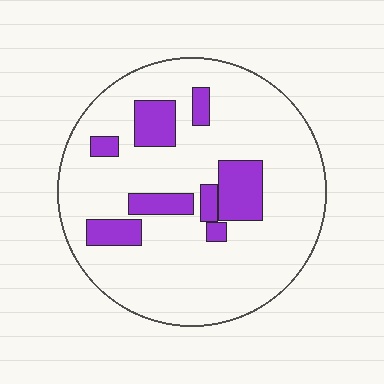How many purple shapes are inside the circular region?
8.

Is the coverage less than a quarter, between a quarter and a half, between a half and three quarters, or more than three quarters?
Less than a quarter.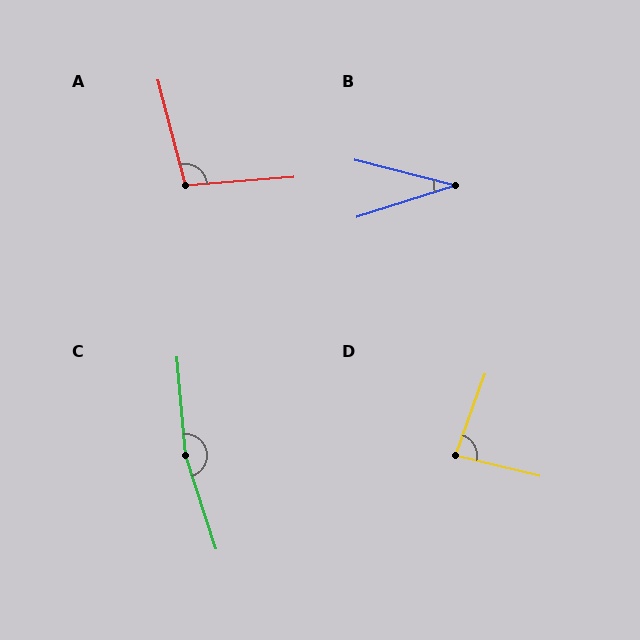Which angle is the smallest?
B, at approximately 32 degrees.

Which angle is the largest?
C, at approximately 167 degrees.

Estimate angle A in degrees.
Approximately 100 degrees.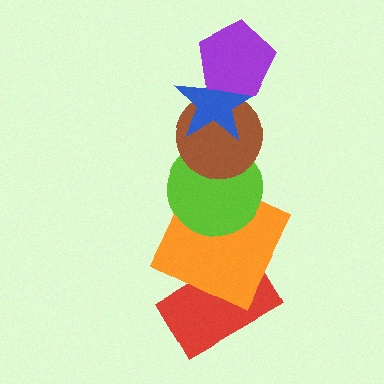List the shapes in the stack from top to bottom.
From top to bottom: the purple pentagon, the blue star, the brown circle, the lime circle, the orange square, the red rectangle.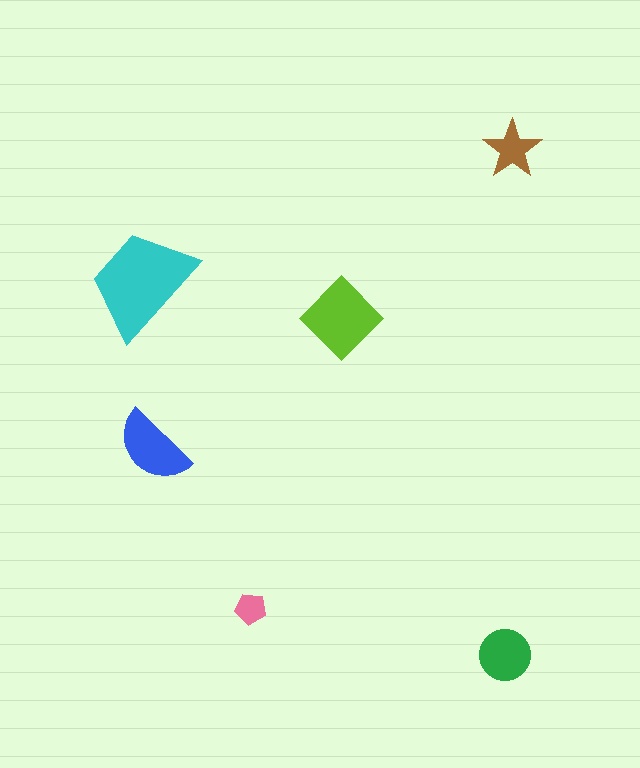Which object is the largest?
The cyan trapezoid.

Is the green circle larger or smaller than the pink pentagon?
Larger.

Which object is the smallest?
The pink pentagon.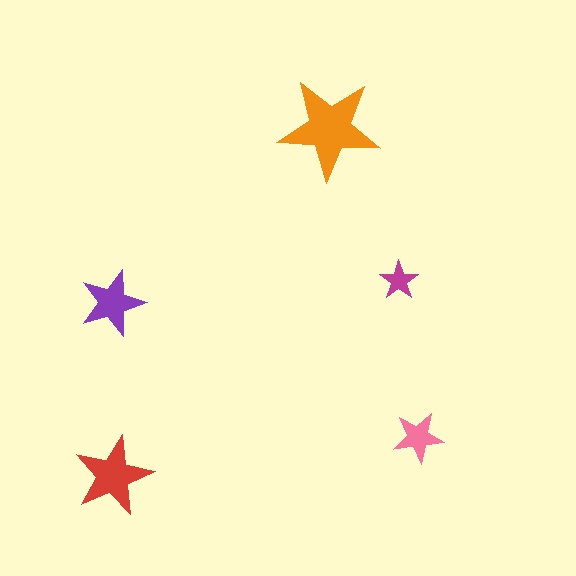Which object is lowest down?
The red star is bottommost.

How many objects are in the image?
There are 5 objects in the image.